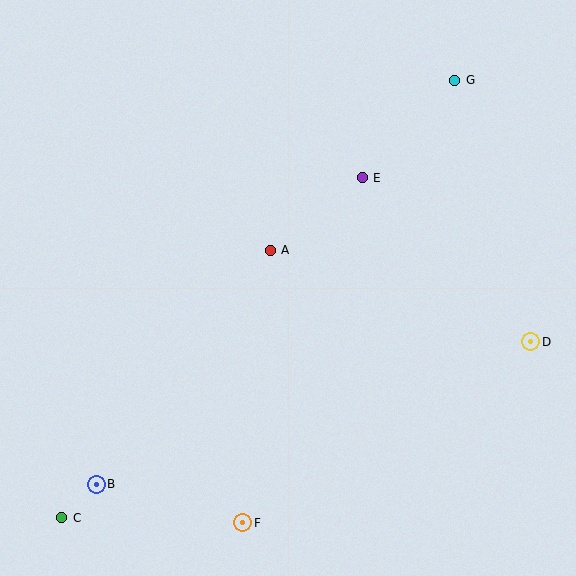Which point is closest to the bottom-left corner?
Point C is closest to the bottom-left corner.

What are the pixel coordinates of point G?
Point G is at (455, 80).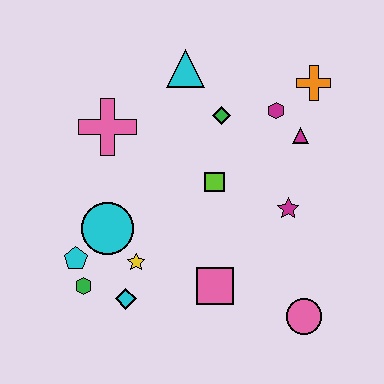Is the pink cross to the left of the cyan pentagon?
No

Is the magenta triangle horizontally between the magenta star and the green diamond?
No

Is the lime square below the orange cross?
Yes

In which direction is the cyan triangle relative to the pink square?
The cyan triangle is above the pink square.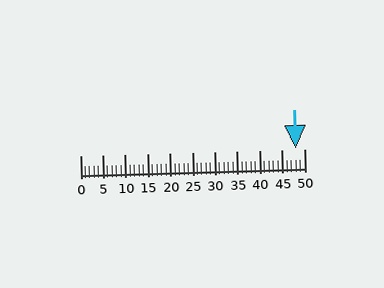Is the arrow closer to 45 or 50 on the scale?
The arrow is closer to 50.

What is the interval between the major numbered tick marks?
The major tick marks are spaced 5 units apart.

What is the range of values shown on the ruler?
The ruler shows values from 0 to 50.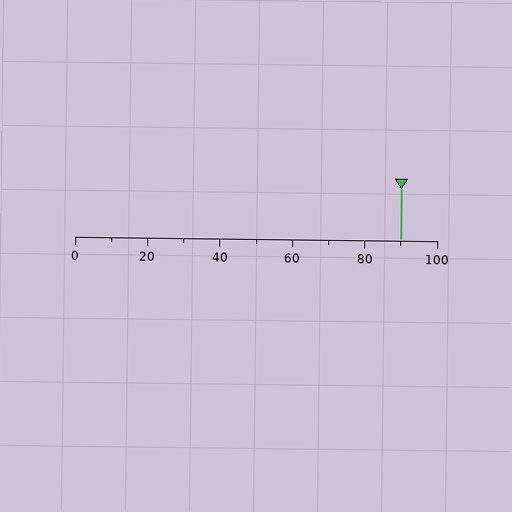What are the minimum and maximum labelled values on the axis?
The axis runs from 0 to 100.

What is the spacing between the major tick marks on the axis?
The major ticks are spaced 20 apart.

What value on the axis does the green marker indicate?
The marker indicates approximately 90.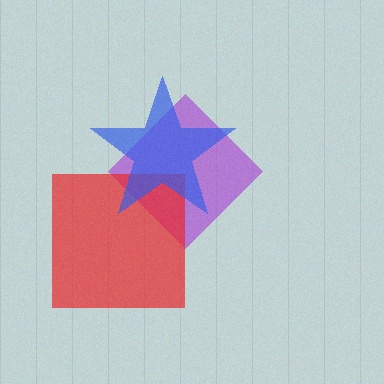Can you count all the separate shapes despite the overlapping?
Yes, there are 3 separate shapes.